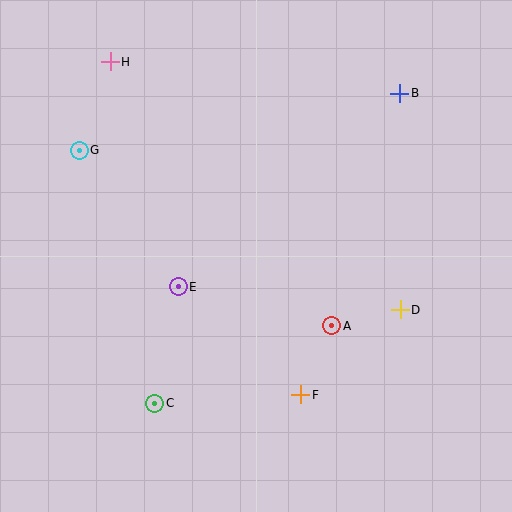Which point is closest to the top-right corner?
Point B is closest to the top-right corner.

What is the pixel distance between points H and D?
The distance between H and D is 382 pixels.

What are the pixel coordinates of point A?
Point A is at (332, 326).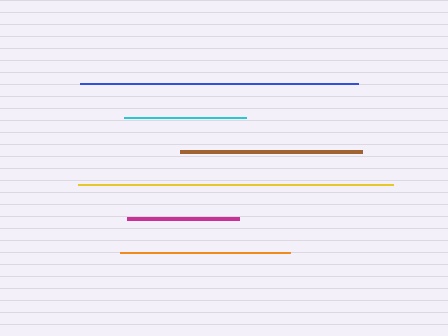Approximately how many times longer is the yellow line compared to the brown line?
The yellow line is approximately 1.7 times the length of the brown line.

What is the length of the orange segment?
The orange segment is approximately 170 pixels long.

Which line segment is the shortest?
The magenta line is the shortest at approximately 112 pixels.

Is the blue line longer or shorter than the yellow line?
The yellow line is longer than the blue line.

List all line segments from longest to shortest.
From longest to shortest: yellow, blue, brown, orange, cyan, magenta.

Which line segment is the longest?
The yellow line is the longest at approximately 315 pixels.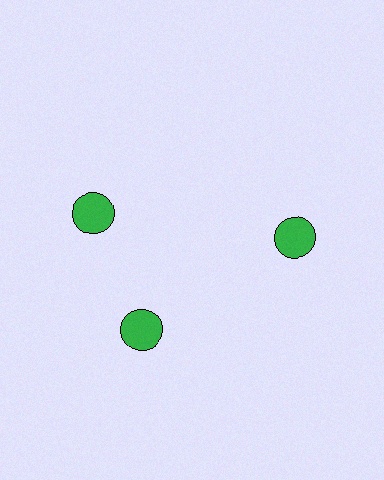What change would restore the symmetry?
The symmetry would be restored by rotating it back into even spacing with its neighbors so that all 3 circles sit at equal angles and equal distance from the center.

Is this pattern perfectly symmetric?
No. The 3 green circles are arranged in a ring, but one element near the 11 o'clock position is rotated out of alignment along the ring, breaking the 3-fold rotational symmetry.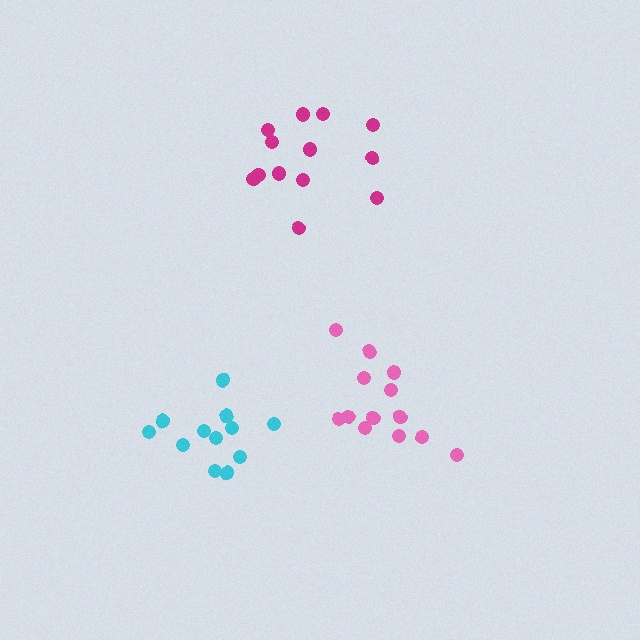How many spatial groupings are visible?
There are 3 spatial groupings.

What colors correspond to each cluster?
The clusters are colored: pink, magenta, cyan.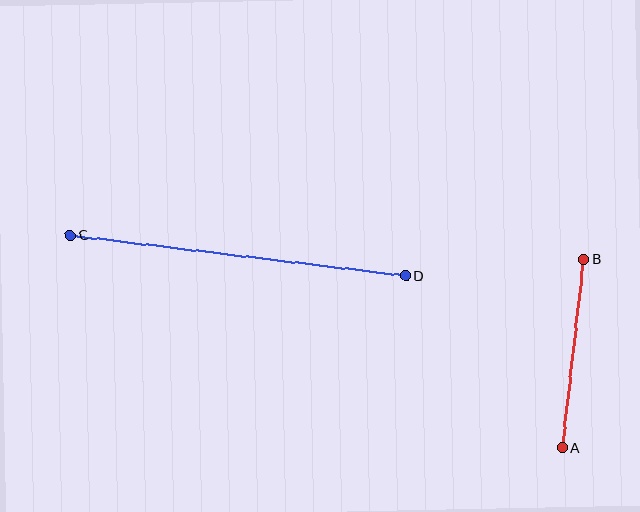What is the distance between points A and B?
The distance is approximately 189 pixels.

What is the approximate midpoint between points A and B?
The midpoint is at approximately (573, 354) pixels.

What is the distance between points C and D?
The distance is approximately 338 pixels.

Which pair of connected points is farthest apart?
Points C and D are farthest apart.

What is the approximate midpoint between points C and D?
The midpoint is at approximately (238, 256) pixels.